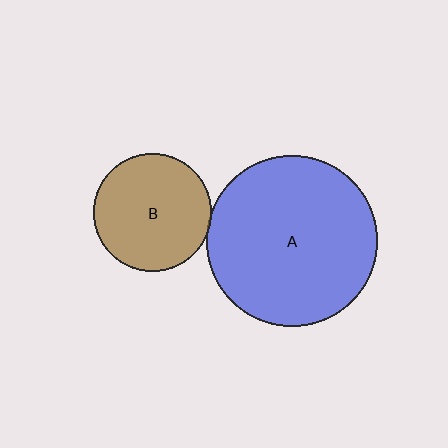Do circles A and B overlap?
Yes.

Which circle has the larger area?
Circle A (blue).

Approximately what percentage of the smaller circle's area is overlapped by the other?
Approximately 5%.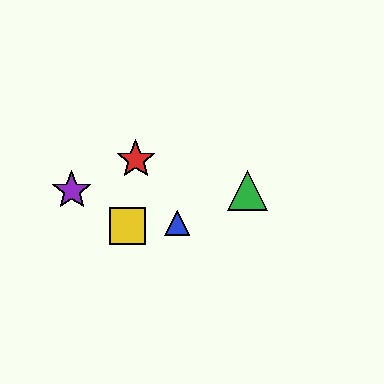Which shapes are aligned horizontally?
The green triangle, the purple star are aligned horizontally.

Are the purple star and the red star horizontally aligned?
No, the purple star is at y≈191 and the red star is at y≈159.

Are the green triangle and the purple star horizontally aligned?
Yes, both are at y≈191.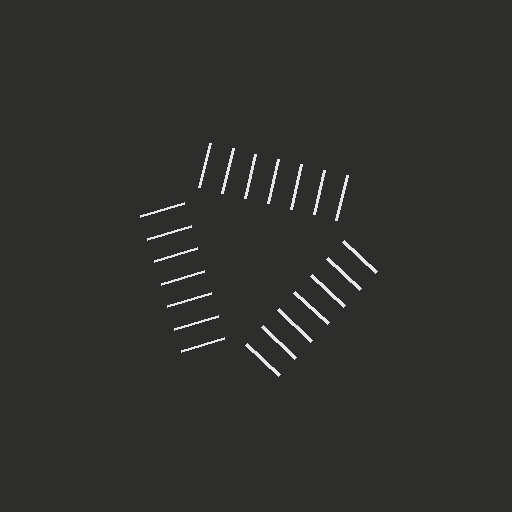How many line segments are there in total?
21 — 7 along each of the 3 edges.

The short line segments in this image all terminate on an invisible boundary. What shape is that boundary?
An illusory triangle — the line segments terminate on its edges but no continuous stroke is drawn.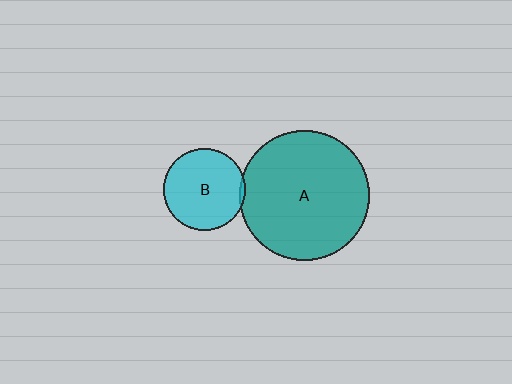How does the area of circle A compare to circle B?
Approximately 2.5 times.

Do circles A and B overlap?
Yes.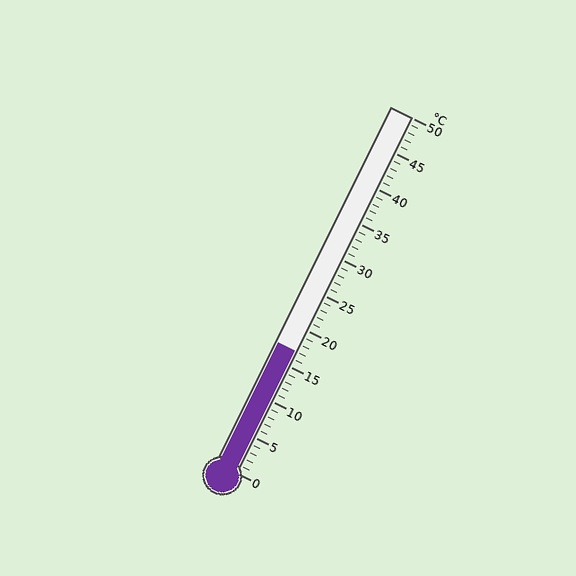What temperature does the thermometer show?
The thermometer shows approximately 17°C.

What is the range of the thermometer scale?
The thermometer scale ranges from 0°C to 50°C.